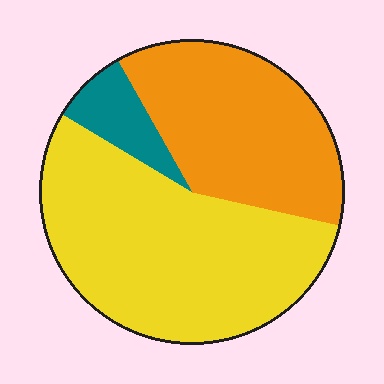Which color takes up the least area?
Teal, at roughly 10%.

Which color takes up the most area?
Yellow, at roughly 55%.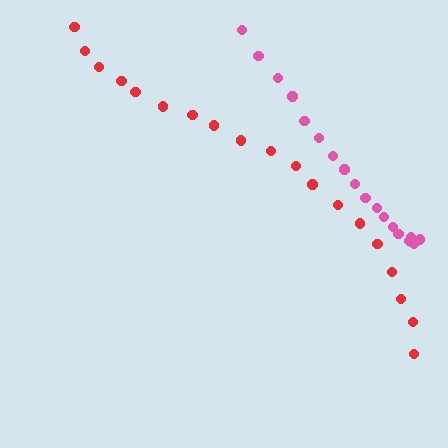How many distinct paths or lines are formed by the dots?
There are 2 distinct paths.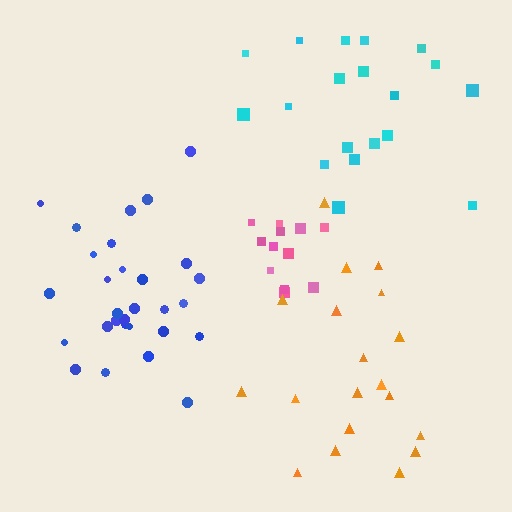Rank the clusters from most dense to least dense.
pink, blue, cyan, orange.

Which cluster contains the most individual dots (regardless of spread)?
Blue (29).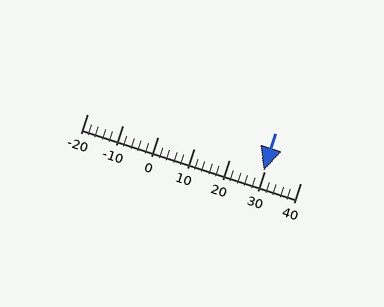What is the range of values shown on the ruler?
The ruler shows values from -20 to 40.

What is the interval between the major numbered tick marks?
The major tick marks are spaced 10 units apart.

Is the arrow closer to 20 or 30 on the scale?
The arrow is closer to 30.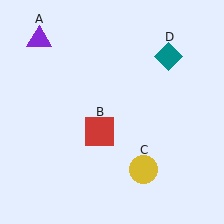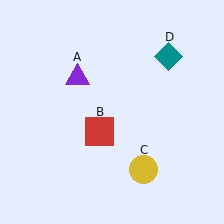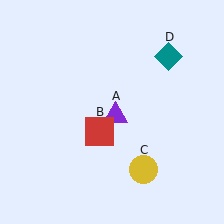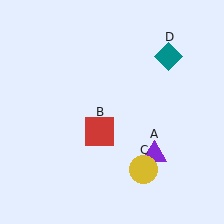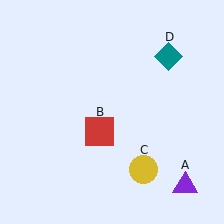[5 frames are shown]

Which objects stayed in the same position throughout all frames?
Red square (object B) and yellow circle (object C) and teal diamond (object D) remained stationary.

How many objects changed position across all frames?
1 object changed position: purple triangle (object A).